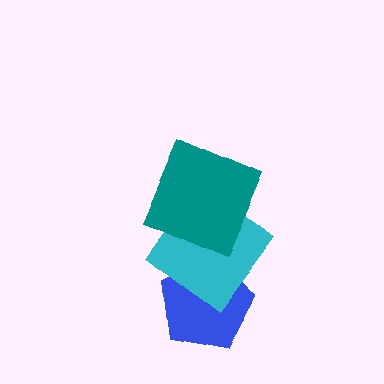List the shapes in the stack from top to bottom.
From top to bottom: the teal square, the cyan diamond, the blue pentagon.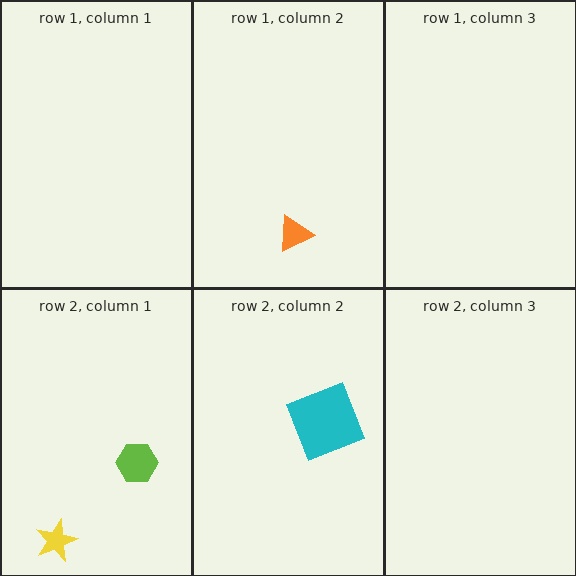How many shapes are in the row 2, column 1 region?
2.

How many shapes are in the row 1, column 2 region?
1.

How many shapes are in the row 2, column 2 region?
1.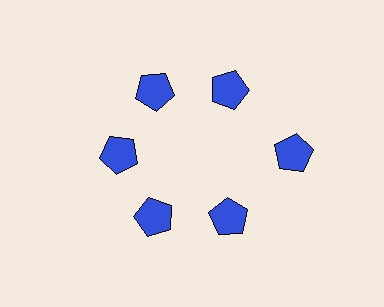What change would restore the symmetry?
The symmetry would be restored by moving it inward, back onto the ring so that all 6 pentagons sit at equal angles and equal distance from the center.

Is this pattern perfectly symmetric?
No. The 6 blue pentagons are arranged in a ring, but one element near the 3 o'clock position is pushed outward from the center, breaking the 6-fold rotational symmetry.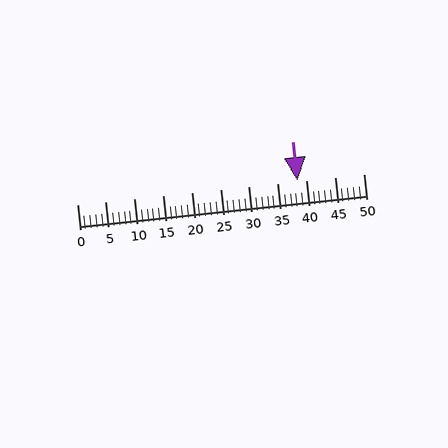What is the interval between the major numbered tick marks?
The major tick marks are spaced 5 units apart.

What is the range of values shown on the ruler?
The ruler shows values from 0 to 50.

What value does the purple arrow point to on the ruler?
The purple arrow points to approximately 38.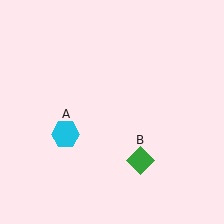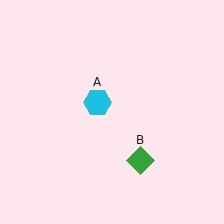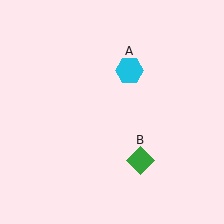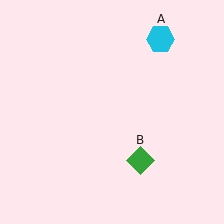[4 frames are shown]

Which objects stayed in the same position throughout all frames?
Green diamond (object B) remained stationary.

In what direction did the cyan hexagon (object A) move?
The cyan hexagon (object A) moved up and to the right.